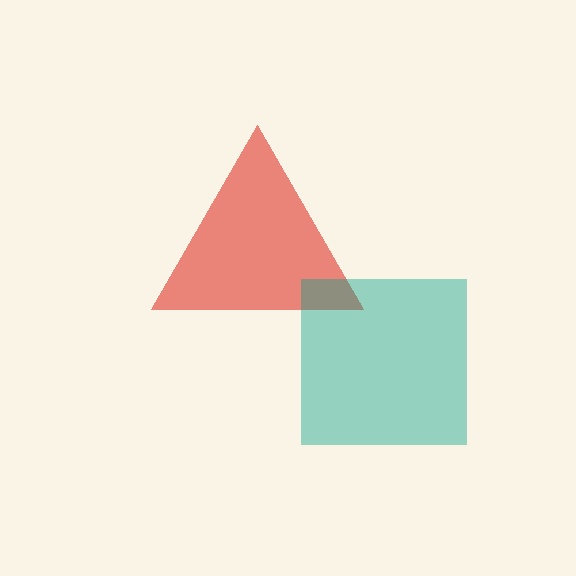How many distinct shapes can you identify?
There are 2 distinct shapes: a red triangle, a teal square.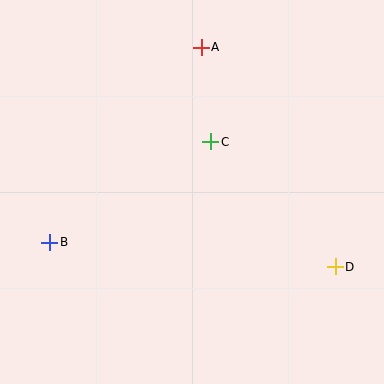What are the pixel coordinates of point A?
Point A is at (201, 47).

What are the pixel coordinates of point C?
Point C is at (211, 142).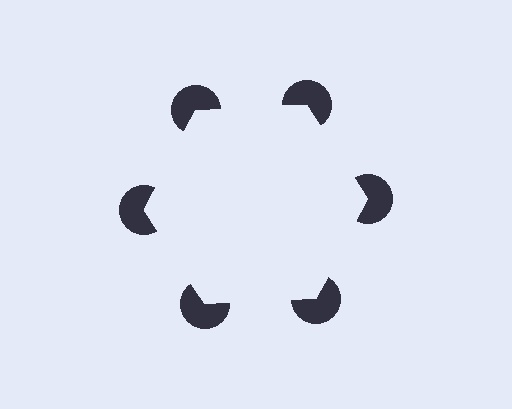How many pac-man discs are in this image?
There are 6 — one at each vertex of the illusory hexagon.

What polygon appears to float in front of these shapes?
An illusory hexagon — its edges are inferred from the aligned wedge cuts in the pac-man discs, not physically drawn.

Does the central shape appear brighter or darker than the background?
It typically appears slightly brighter than the background, even though no actual brightness change is drawn.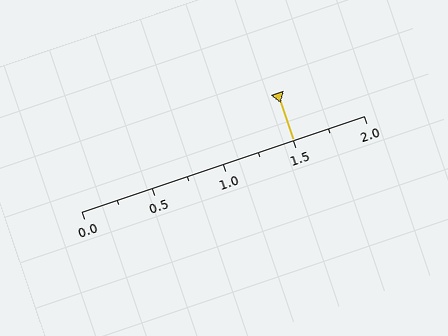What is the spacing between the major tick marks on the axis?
The major ticks are spaced 0.5 apart.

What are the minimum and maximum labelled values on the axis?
The axis runs from 0.0 to 2.0.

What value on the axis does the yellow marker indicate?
The marker indicates approximately 1.5.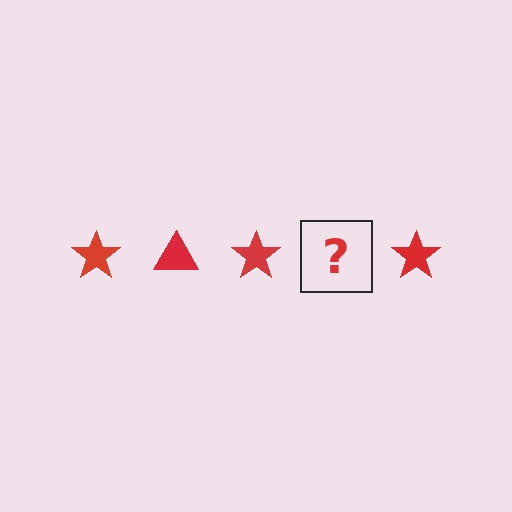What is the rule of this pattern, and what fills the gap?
The rule is that the pattern cycles through star, triangle shapes in red. The gap should be filled with a red triangle.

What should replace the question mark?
The question mark should be replaced with a red triangle.